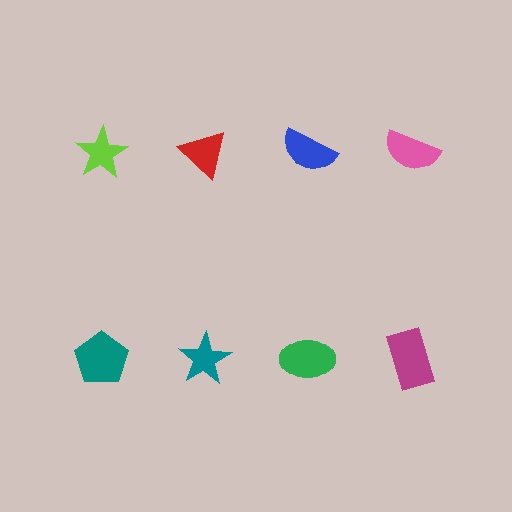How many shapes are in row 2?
4 shapes.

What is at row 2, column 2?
A teal star.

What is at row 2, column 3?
A green ellipse.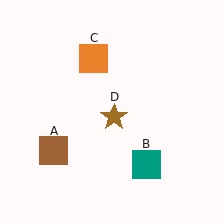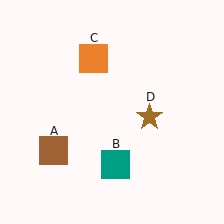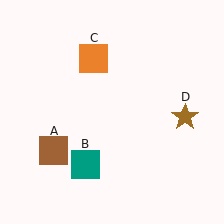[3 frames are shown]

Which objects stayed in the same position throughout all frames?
Brown square (object A) and orange square (object C) remained stationary.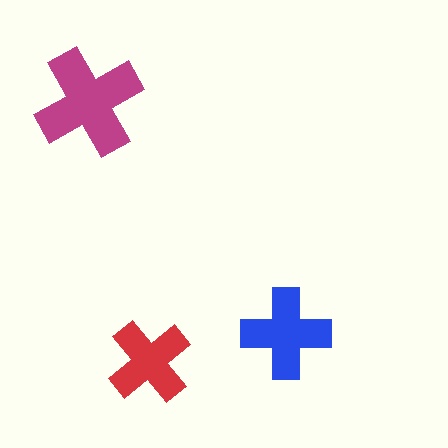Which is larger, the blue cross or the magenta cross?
The magenta one.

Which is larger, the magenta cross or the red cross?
The magenta one.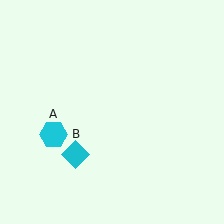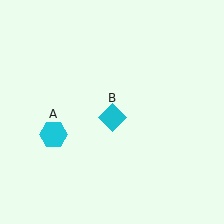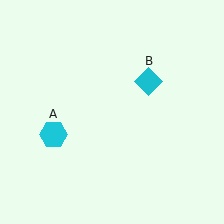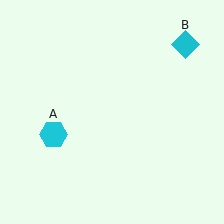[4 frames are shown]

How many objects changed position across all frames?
1 object changed position: cyan diamond (object B).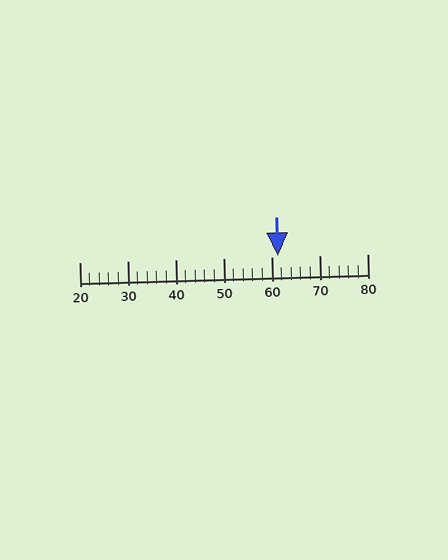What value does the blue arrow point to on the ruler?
The blue arrow points to approximately 61.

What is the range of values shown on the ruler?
The ruler shows values from 20 to 80.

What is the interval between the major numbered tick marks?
The major tick marks are spaced 10 units apart.